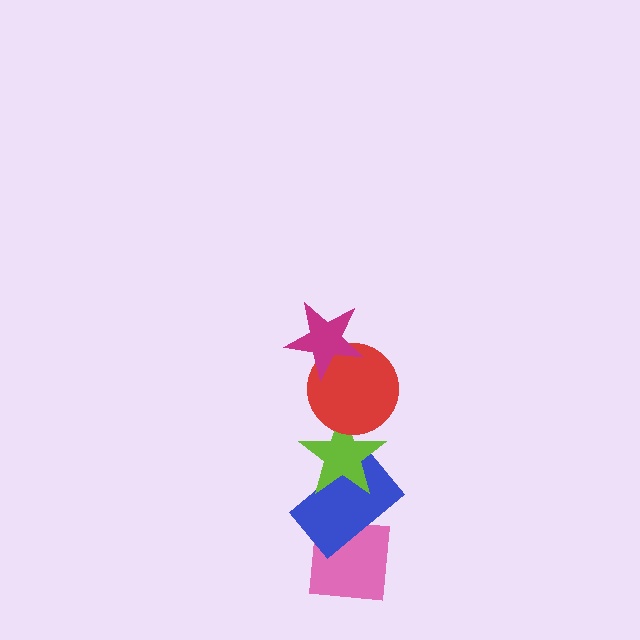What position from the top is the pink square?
The pink square is 5th from the top.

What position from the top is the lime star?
The lime star is 3rd from the top.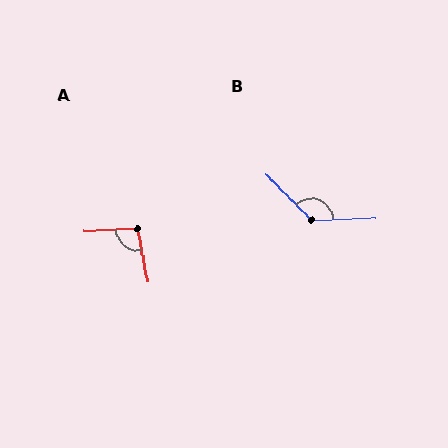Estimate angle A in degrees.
Approximately 98 degrees.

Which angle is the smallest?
A, at approximately 98 degrees.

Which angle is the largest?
B, at approximately 133 degrees.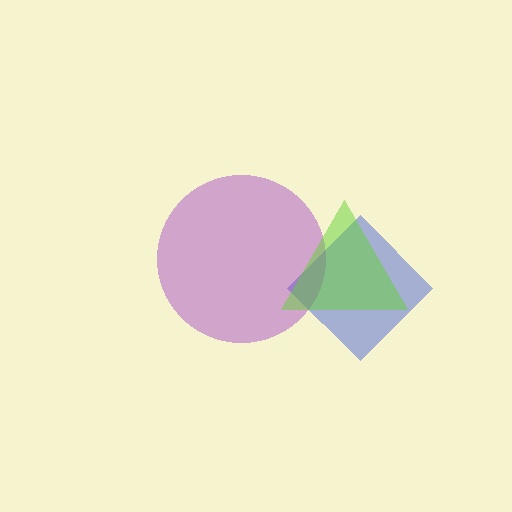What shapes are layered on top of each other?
The layered shapes are: a blue diamond, a purple circle, a lime triangle.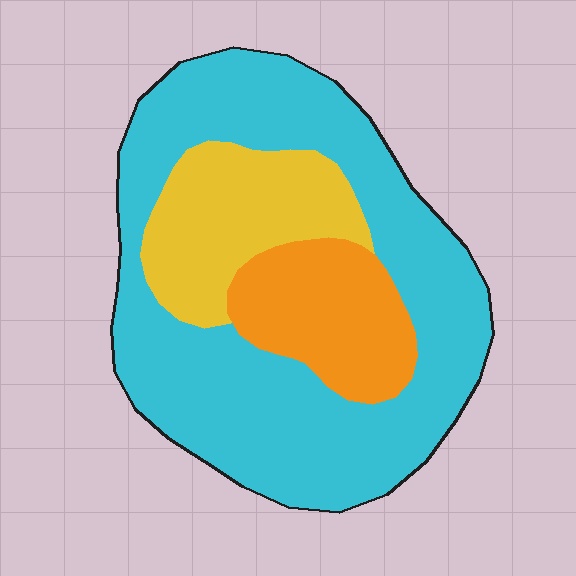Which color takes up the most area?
Cyan, at roughly 65%.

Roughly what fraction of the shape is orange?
Orange takes up about one sixth (1/6) of the shape.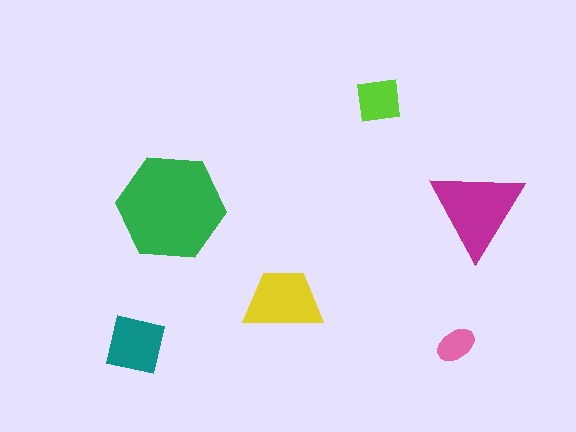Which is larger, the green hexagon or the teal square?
The green hexagon.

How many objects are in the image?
There are 6 objects in the image.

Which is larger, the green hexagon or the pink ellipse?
The green hexagon.